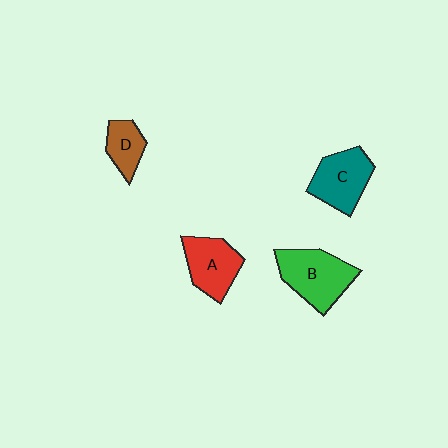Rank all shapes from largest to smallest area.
From largest to smallest: B (green), C (teal), A (red), D (brown).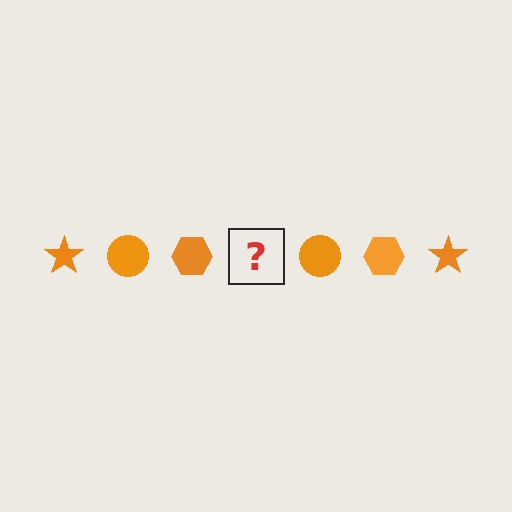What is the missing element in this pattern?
The missing element is an orange star.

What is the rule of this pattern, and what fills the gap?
The rule is that the pattern cycles through star, circle, hexagon shapes in orange. The gap should be filled with an orange star.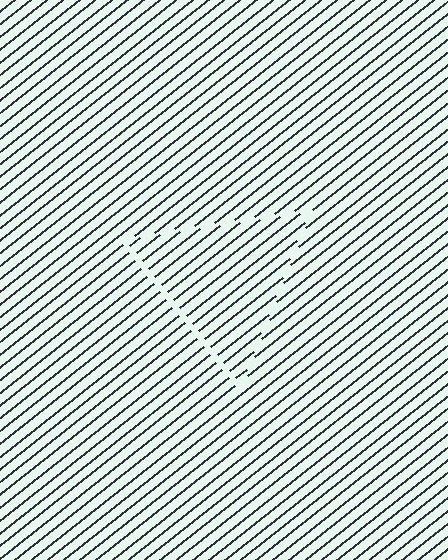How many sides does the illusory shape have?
3 sides — the line-ends trace a triangle.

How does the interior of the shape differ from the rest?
The interior of the shape contains the same grating, shifted by half a period — the contour is defined by the phase discontinuity where line-ends from the inner and outer gratings abut.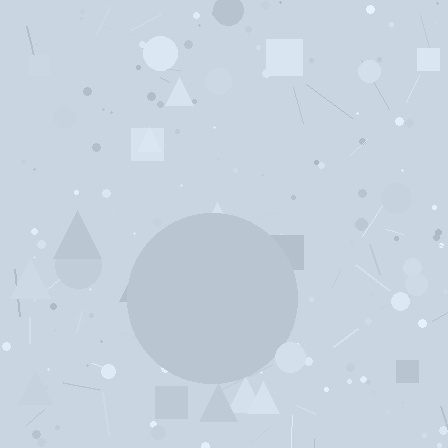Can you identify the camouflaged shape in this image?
The camouflaged shape is a circle.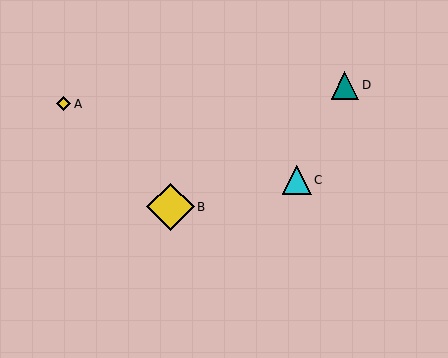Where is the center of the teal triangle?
The center of the teal triangle is at (345, 85).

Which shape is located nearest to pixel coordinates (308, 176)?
The cyan triangle (labeled C) at (297, 180) is nearest to that location.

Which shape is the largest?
The yellow diamond (labeled B) is the largest.